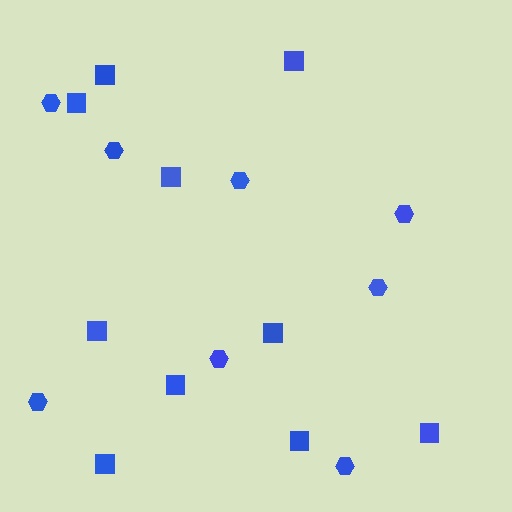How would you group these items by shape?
There are 2 groups: one group of hexagons (8) and one group of squares (10).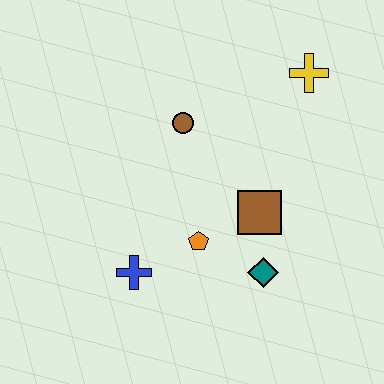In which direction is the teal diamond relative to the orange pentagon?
The teal diamond is to the right of the orange pentagon.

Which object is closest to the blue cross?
The orange pentagon is closest to the blue cross.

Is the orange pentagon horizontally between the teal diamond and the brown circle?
Yes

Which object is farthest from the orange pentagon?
The yellow cross is farthest from the orange pentagon.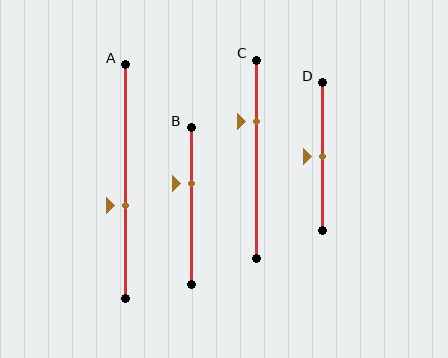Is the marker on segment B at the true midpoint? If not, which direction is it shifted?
No, the marker on segment B is shifted upward by about 14% of the segment length.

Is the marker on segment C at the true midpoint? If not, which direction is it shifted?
No, the marker on segment C is shifted upward by about 19% of the segment length.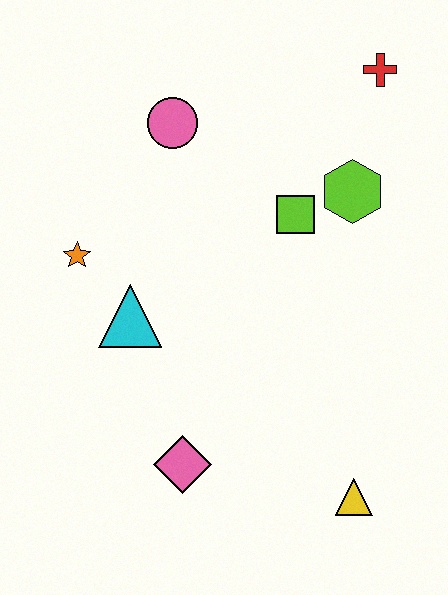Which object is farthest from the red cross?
The pink diamond is farthest from the red cross.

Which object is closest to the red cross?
The lime hexagon is closest to the red cross.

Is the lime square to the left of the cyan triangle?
No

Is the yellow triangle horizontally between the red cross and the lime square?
Yes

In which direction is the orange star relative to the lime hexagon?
The orange star is to the left of the lime hexagon.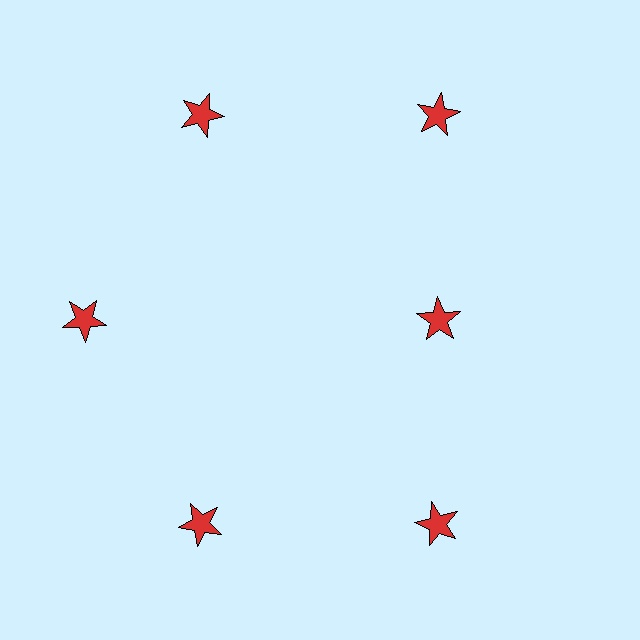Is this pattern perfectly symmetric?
No. The 6 red stars are arranged in a ring, but one element near the 3 o'clock position is pulled inward toward the center, breaking the 6-fold rotational symmetry.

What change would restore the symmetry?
The symmetry would be restored by moving it outward, back onto the ring so that all 6 stars sit at equal angles and equal distance from the center.